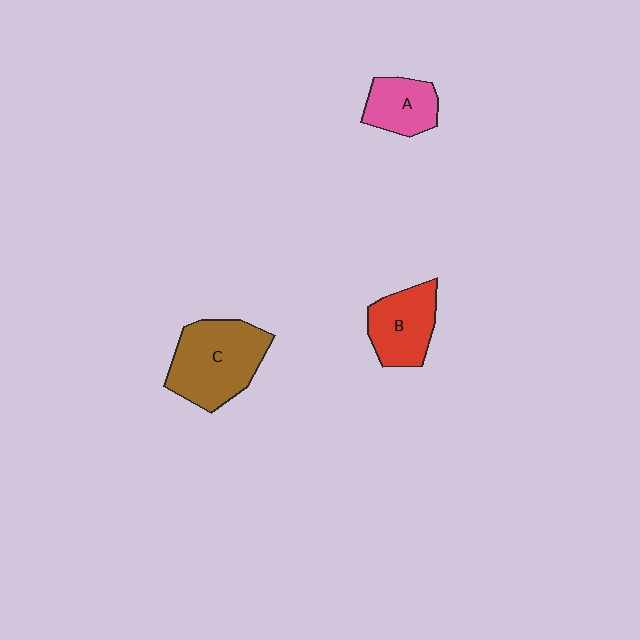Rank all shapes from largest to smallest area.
From largest to smallest: C (brown), B (red), A (pink).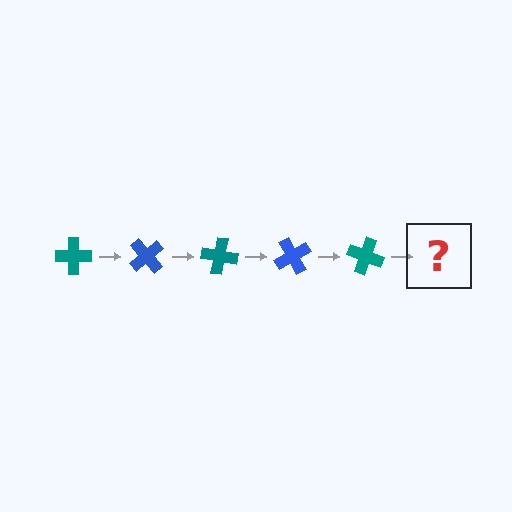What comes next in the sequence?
The next element should be a blue cross, rotated 250 degrees from the start.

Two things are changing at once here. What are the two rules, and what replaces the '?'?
The two rules are that it rotates 50 degrees each step and the color cycles through teal and blue. The '?' should be a blue cross, rotated 250 degrees from the start.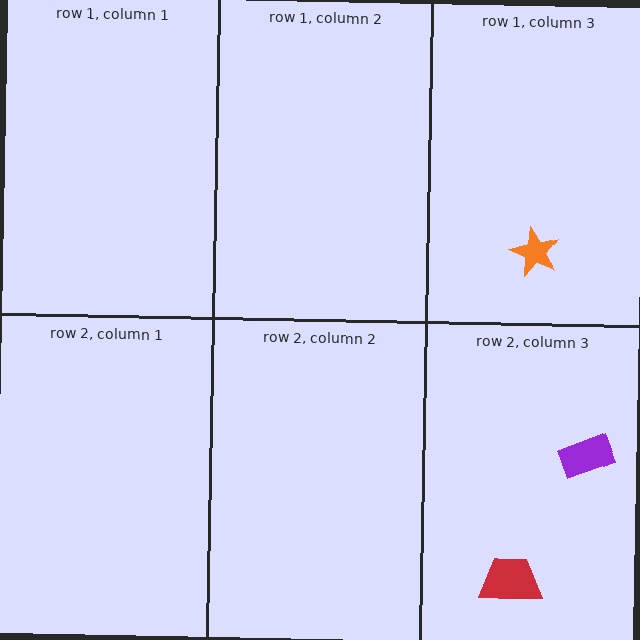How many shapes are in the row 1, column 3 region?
1.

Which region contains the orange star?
The row 1, column 3 region.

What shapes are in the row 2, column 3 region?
The red trapezoid, the purple rectangle.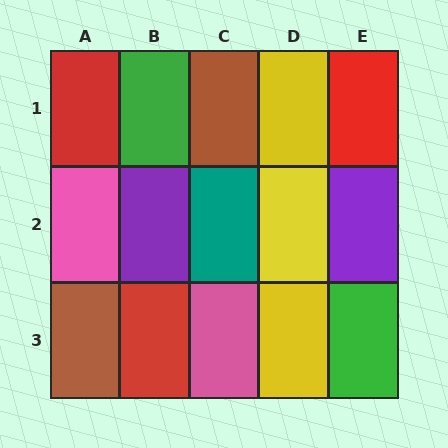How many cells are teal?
1 cell is teal.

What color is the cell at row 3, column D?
Yellow.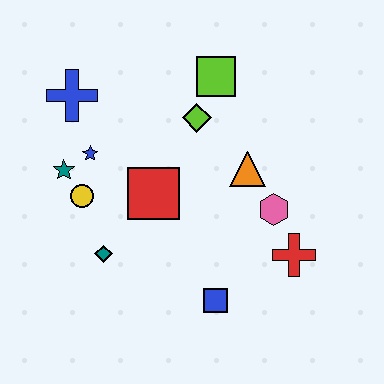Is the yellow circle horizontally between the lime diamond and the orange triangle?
No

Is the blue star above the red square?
Yes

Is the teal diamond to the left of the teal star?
No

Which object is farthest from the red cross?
The blue cross is farthest from the red cross.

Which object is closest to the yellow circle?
The teal star is closest to the yellow circle.